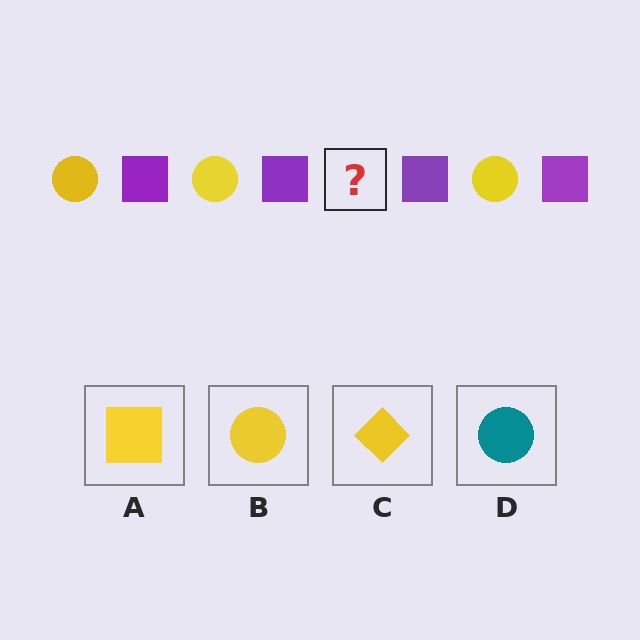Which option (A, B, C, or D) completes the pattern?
B.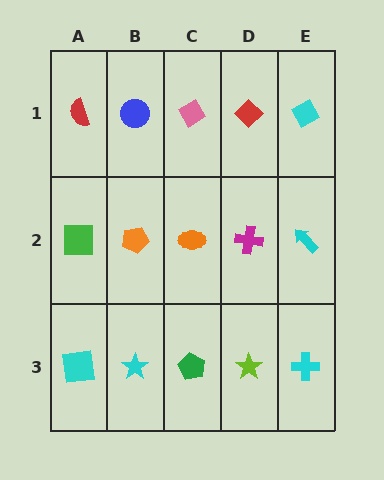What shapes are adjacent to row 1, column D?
A magenta cross (row 2, column D), a pink diamond (row 1, column C), a cyan diamond (row 1, column E).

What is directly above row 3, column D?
A magenta cross.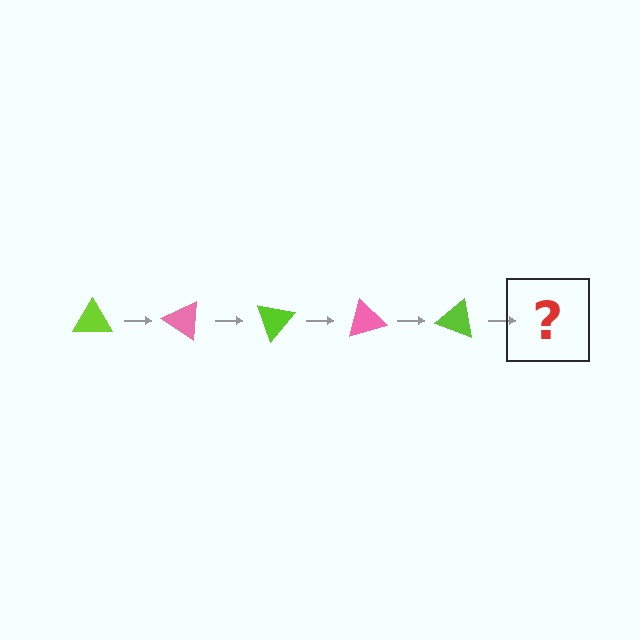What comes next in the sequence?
The next element should be a pink triangle, rotated 175 degrees from the start.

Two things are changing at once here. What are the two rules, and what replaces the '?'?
The two rules are that it rotates 35 degrees each step and the color cycles through lime and pink. The '?' should be a pink triangle, rotated 175 degrees from the start.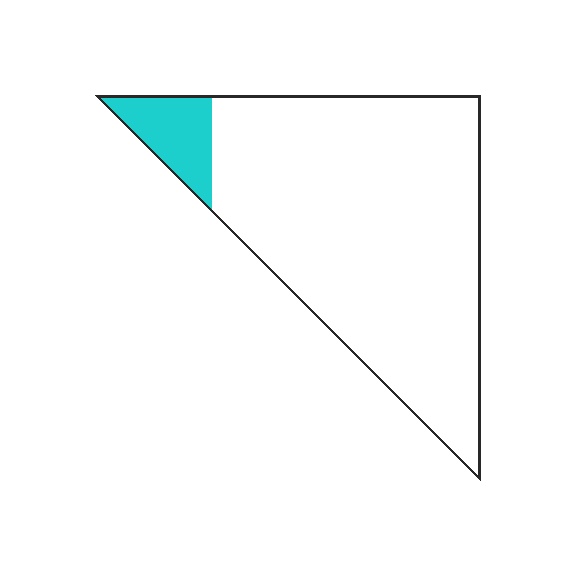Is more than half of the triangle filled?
No.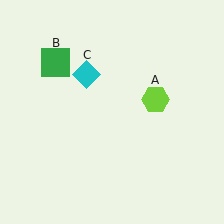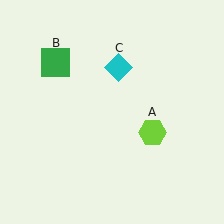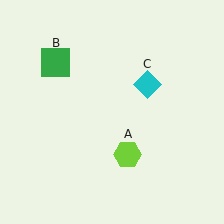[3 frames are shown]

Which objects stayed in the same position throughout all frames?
Green square (object B) remained stationary.